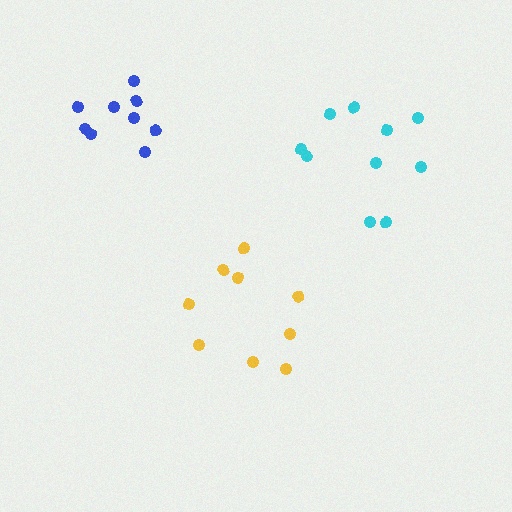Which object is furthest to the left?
The blue cluster is leftmost.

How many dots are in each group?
Group 1: 9 dots, Group 2: 10 dots, Group 3: 9 dots (28 total).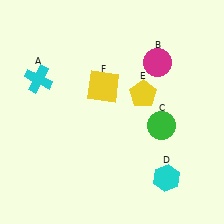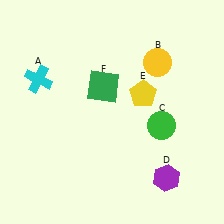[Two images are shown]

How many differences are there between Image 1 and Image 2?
There are 3 differences between the two images.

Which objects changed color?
B changed from magenta to yellow. D changed from cyan to purple. F changed from yellow to green.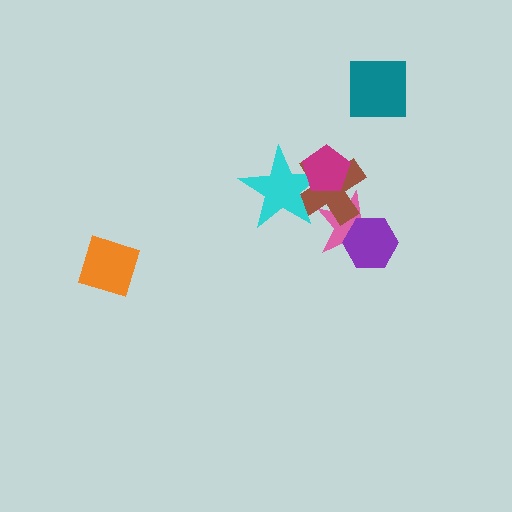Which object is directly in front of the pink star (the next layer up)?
The brown cross is directly in front of the pink star.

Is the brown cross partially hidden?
Yes, it is partially covered by another shape.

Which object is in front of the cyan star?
The magenta pentagon is in front of the cyan star.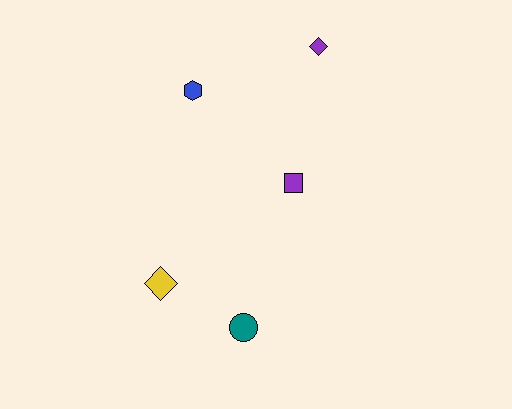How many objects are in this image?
There are 5 objects.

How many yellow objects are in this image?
There is 1 yellow object.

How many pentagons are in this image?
There are no pentagons.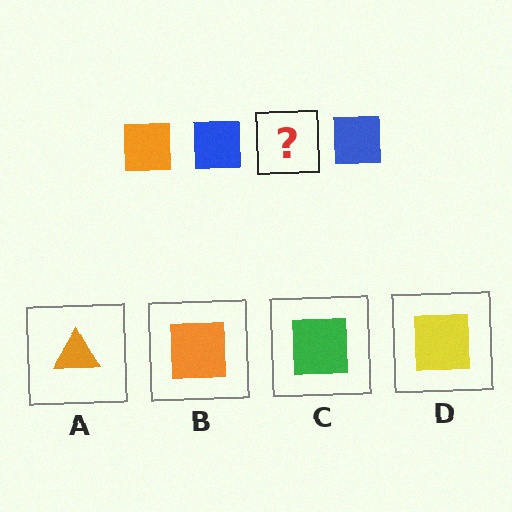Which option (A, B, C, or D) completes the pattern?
B.